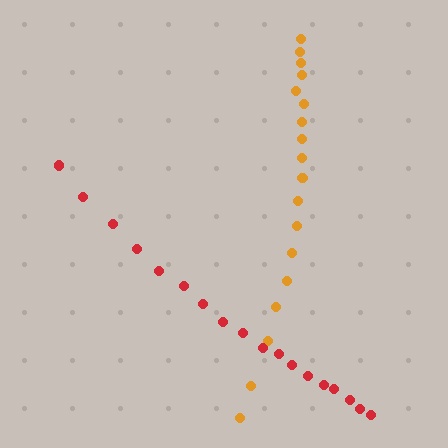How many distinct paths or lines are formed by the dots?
There are 2 distinct paths.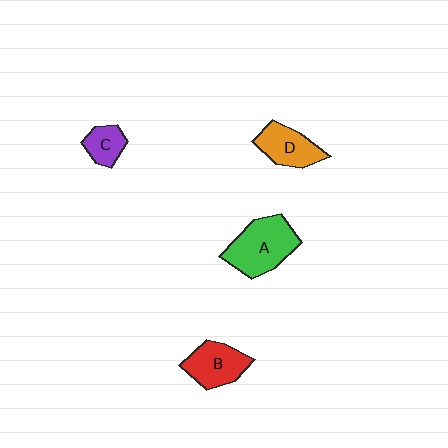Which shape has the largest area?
Shape A (green).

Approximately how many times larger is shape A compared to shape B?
Approximately 1.4 times.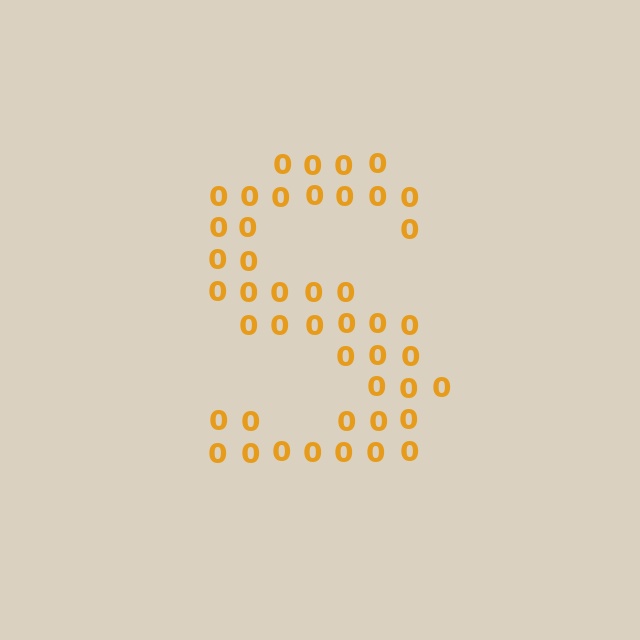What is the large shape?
The large shape is the letter S.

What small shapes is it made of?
It is made of small digit 0's.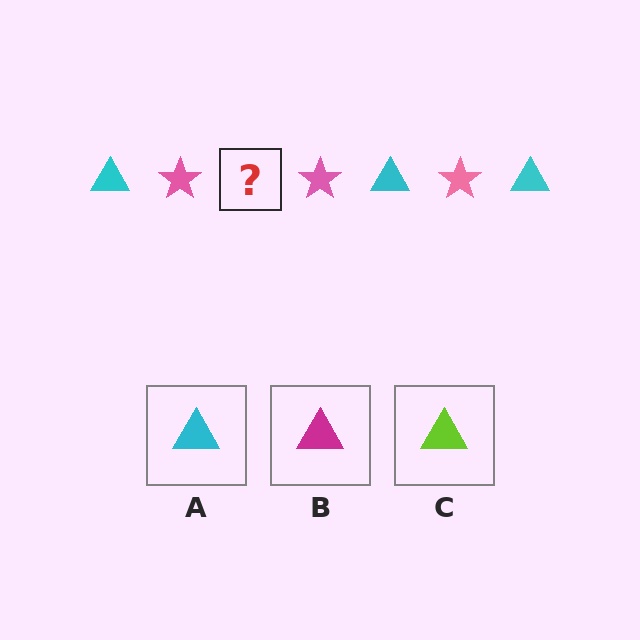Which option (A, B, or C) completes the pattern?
A.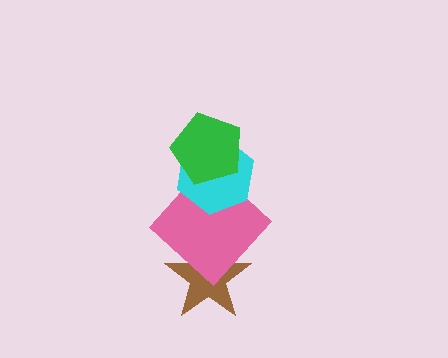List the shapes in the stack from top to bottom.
From top to bottom: the green pentagon, the cyan hexagon, the pink diamond, the brown star.